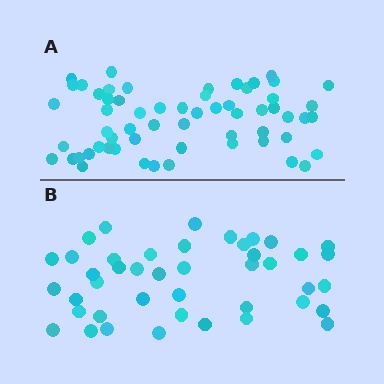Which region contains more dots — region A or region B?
Region A (the top region) has more dots.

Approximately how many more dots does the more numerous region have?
Region A has approximately 15 more dots than region B.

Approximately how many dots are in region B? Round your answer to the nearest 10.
About 40 dots. (The exact count is 43, which rounds to 40.)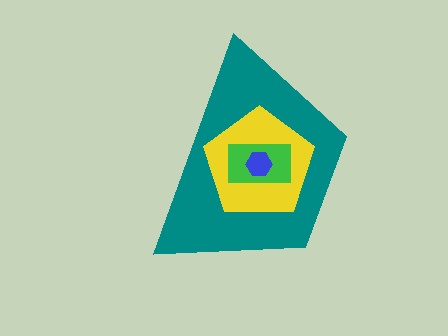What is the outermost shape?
The teal trapezoid.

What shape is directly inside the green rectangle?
The blue hexagon.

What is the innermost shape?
The blue hexagon.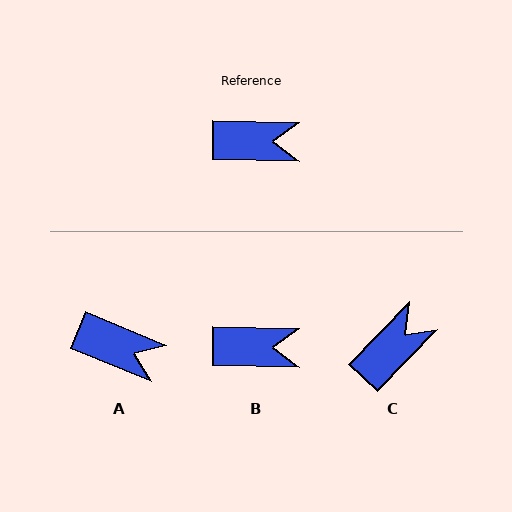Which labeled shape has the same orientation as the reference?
B.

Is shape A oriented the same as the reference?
No, it is off by about 21 degrees.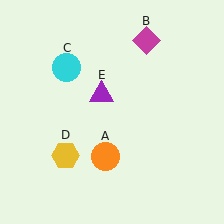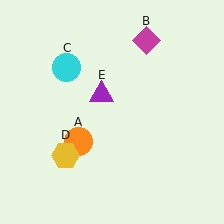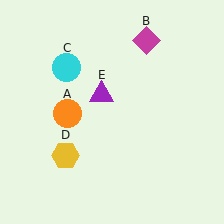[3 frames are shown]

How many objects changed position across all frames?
1 object changed position: orange circle (object A).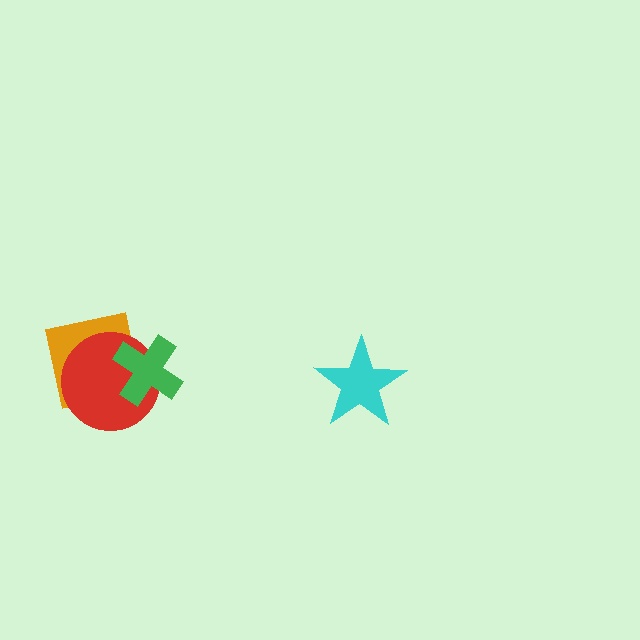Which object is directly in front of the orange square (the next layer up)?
The red circle is directly in front of the orange square.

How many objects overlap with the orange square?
2 objects overlap with the orange square.